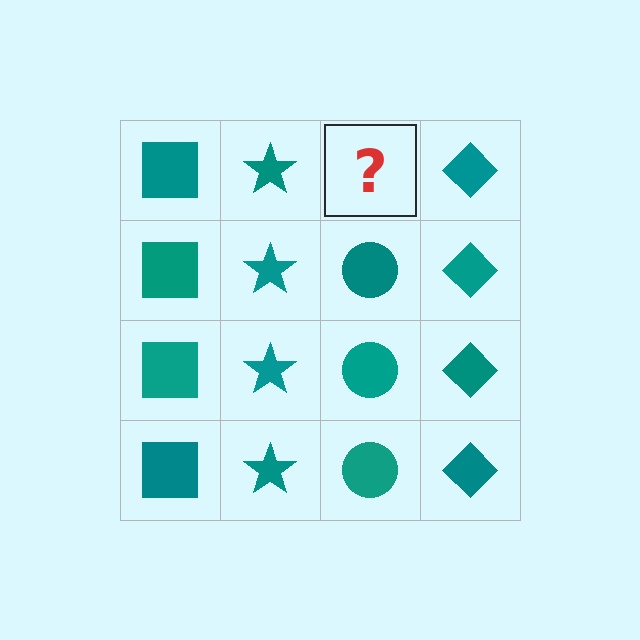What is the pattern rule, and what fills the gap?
The rule is that each column has a consistent shape. The gap should be filled with a teal circle.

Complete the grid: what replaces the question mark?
The question mark should be replaced with a teal circle.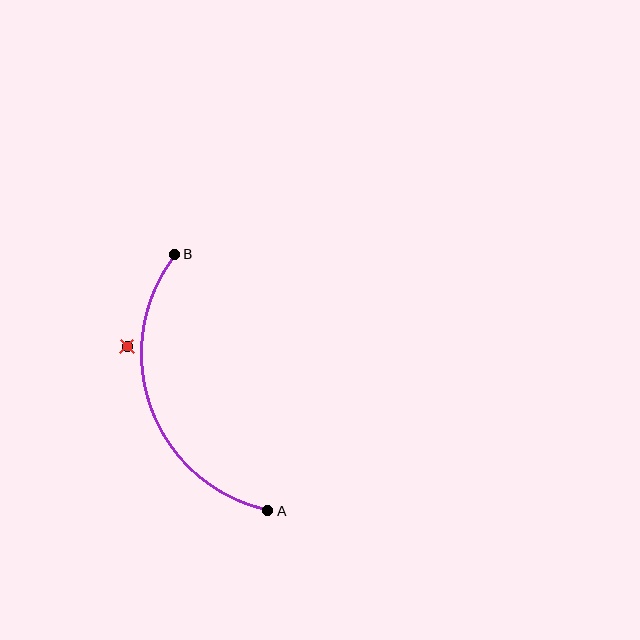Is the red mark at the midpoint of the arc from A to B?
No — the red mark does not lie on the arc at all. It sits slightly outside the curve.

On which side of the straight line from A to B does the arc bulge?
The arc bulges to the left of the straight line connecting A and B.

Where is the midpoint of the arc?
The arc midpoint is the point on the curve farthest from the straight line joining A and B. It sits to the left of that line.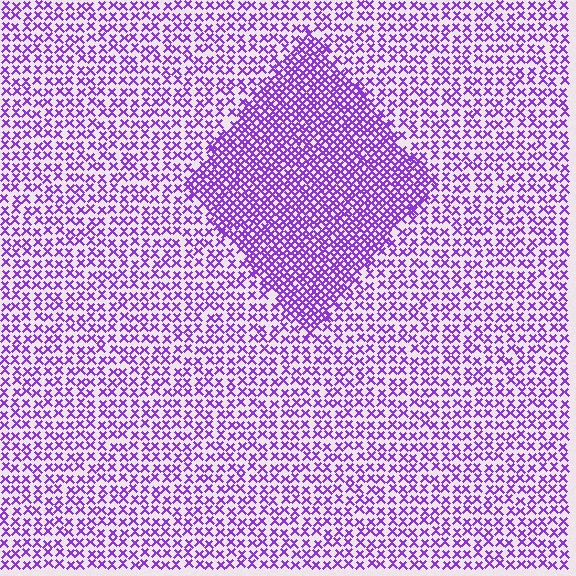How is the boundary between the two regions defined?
The boundary is defined by a change in element density (approximately 2.0x ratio). All elements are the same color, size, and shape.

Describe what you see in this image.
The image contains small purple elements arranged at two different densities. A diamond-shaped region is visible where the elements are more densely packed than the surrounding area.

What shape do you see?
I see a diamond.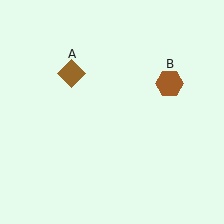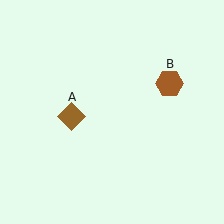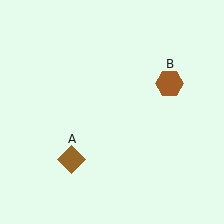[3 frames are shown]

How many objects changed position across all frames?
1 object changed position: brown diamond (object A).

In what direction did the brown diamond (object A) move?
The brown diamond (object A) moved down.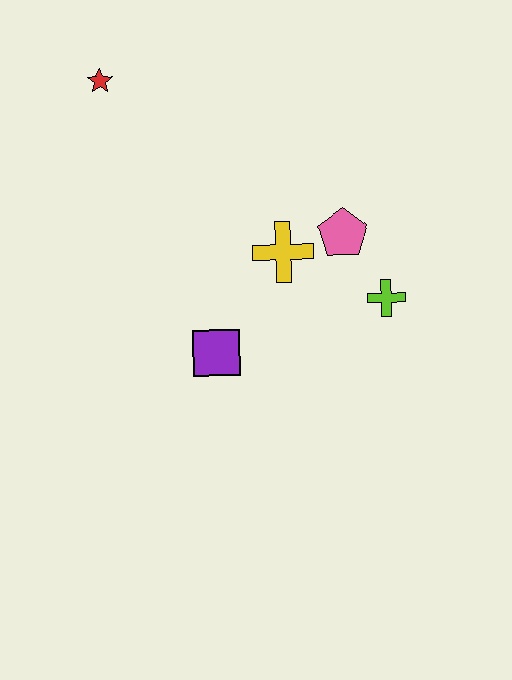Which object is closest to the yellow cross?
The pink pentagon is closest to the yellow cross.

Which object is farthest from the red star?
The lime cross is farthest from the red star.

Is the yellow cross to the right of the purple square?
Yes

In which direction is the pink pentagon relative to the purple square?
The pink pentagon is to the right of the purple square.